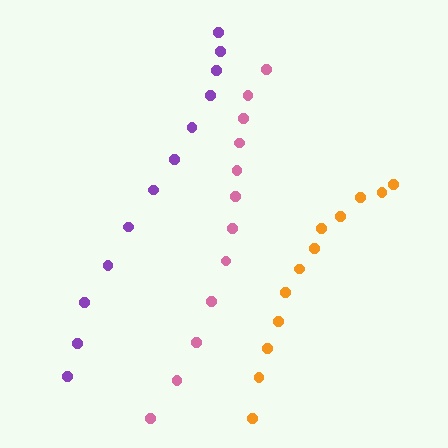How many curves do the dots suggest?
There are 3 distinct paths.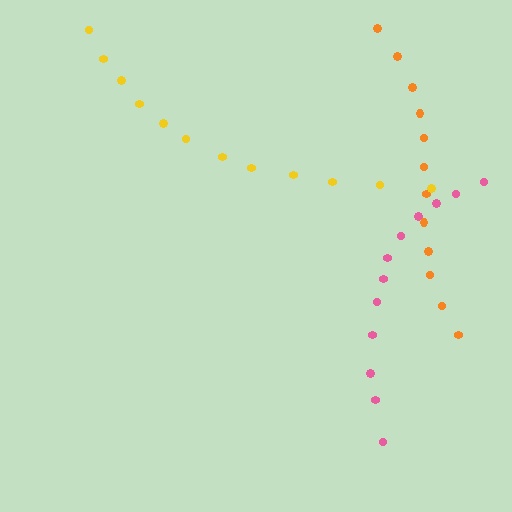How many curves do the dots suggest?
There are 3 distinct paths.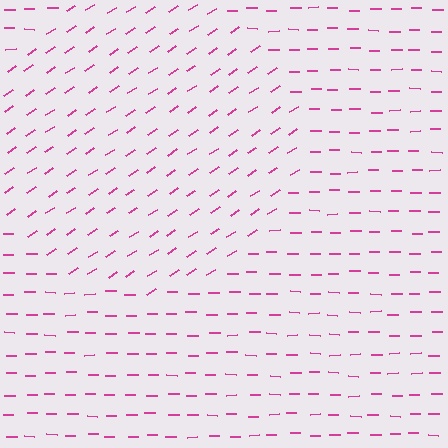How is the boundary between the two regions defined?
The boundary is defined purely by a change in line orientation (approximately 33 degrees difference). All lines are the same color and thickness.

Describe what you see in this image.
The image is filled with small magenta line segments. A circle region in the image has lines oriented differently from the surrounding lines, creating a visible texture boundary.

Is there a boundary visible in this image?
Yes, there is a texture boundary formed by a change in line orientation.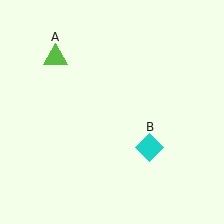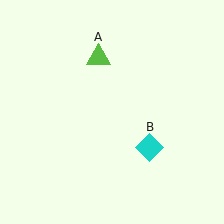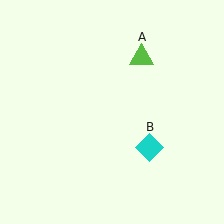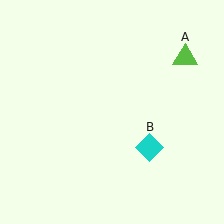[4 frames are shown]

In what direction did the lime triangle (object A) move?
The lime triangle (object A) moved right.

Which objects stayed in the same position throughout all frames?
Cyan diamond (object B) remained stationary.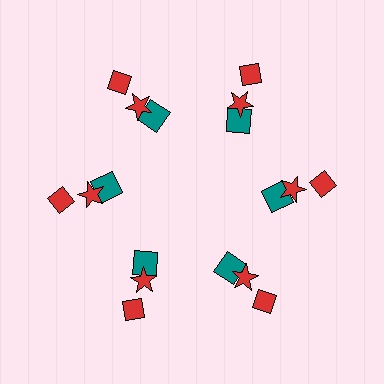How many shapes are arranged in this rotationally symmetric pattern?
There are 18 shapes, arranged in 6 groups of 3.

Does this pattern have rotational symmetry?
Yes, this pattern has 6-fold rotational symmetry. It looks the same after rotating 60 degrees around the center.